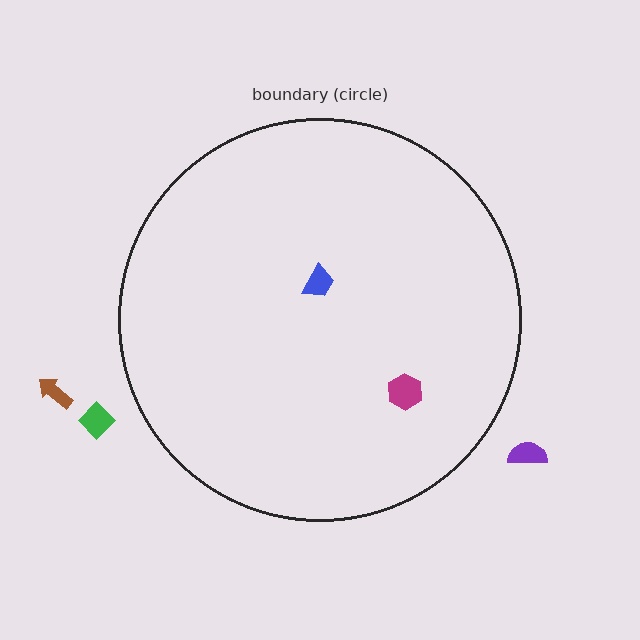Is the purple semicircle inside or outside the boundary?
Outside.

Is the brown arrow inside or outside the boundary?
Outside.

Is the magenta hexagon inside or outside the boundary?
Inside.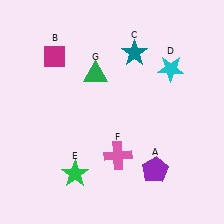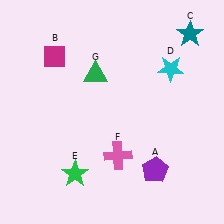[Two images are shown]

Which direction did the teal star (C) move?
The teal star (C) moved right.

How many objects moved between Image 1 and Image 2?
1 object moved between the two images.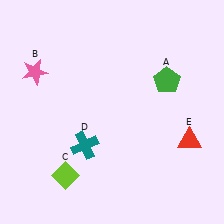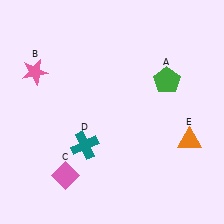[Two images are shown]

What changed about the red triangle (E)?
In Image 1, E is red. In Image 2, it changed to orange.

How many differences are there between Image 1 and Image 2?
There are 2 differences between the two images.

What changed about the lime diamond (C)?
In Image 1, C is lime. In Image 2, it changed to pink.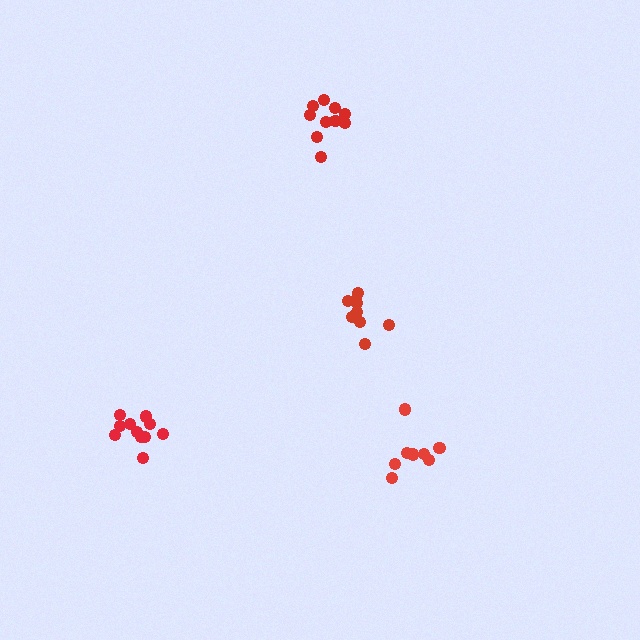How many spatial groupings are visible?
There are 4 spatial groupings.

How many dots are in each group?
Group 1: 8 dots, Group 2: 10 dots, Group 3: 12 dots, Group 4: 9 dots (39 total).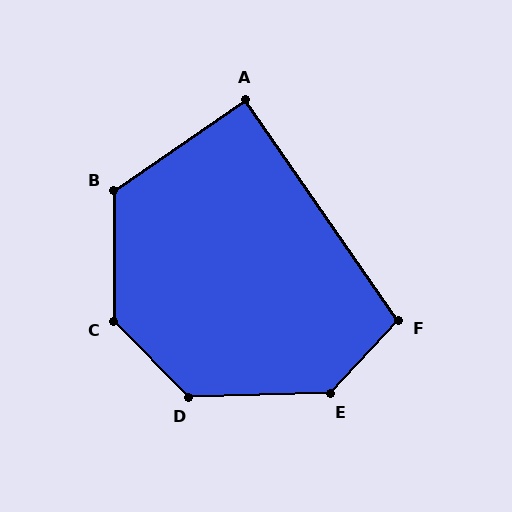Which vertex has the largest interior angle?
C, at approximately 135 degrees.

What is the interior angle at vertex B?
Approximately 125 degrees (obtuse).